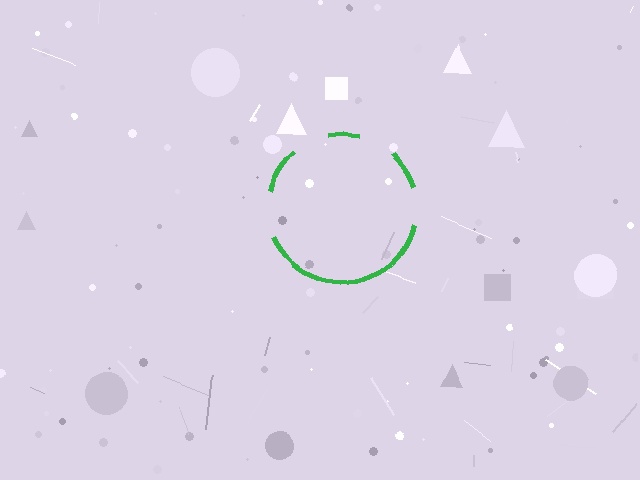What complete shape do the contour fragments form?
The contour fragments form a circle.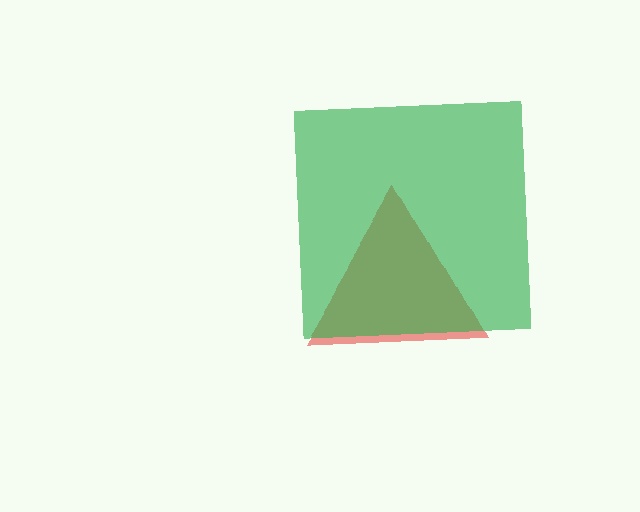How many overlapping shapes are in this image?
There are 2 overlapping shapes in the image.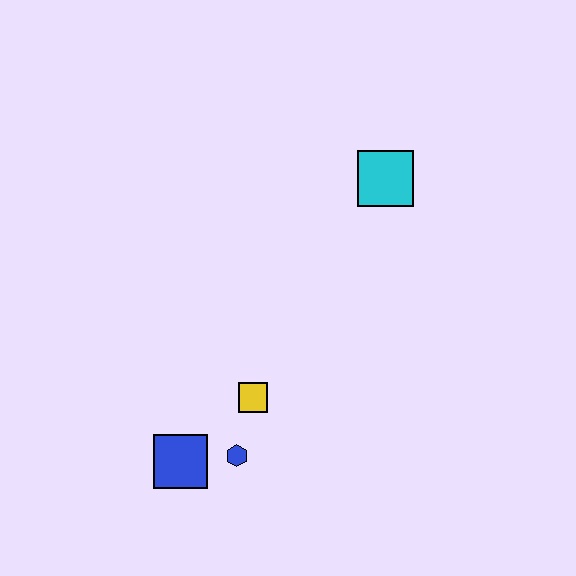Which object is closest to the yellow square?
The blue hexagon is closest to the yellow square.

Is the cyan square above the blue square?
Yes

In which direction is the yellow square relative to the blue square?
The yellow square is to the right of the blue square.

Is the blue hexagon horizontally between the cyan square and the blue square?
Yes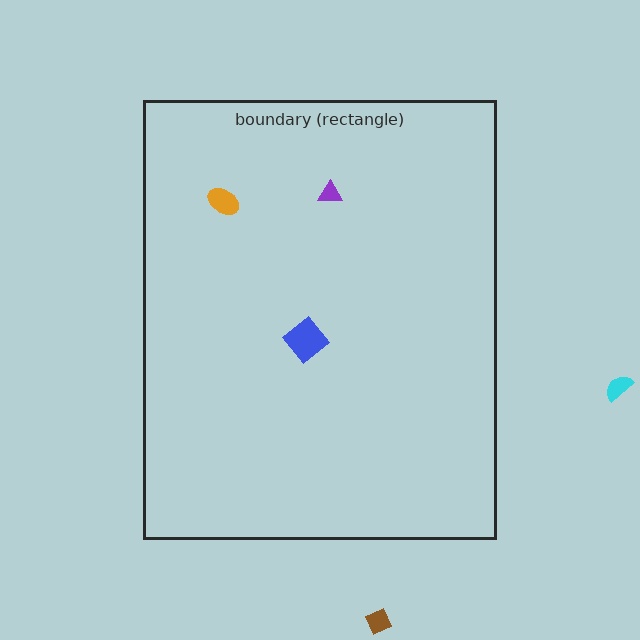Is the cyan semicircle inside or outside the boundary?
Outside.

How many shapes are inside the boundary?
3 inside, 2 outside.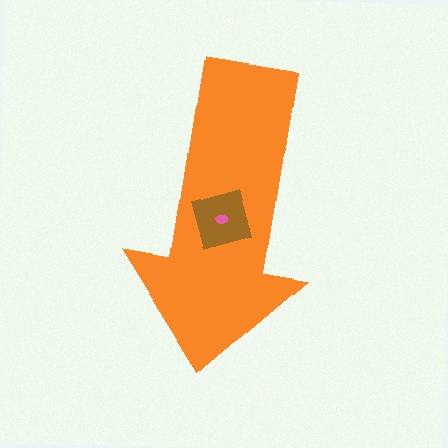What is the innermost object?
The pink ellipse.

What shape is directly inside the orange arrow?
The brown square.